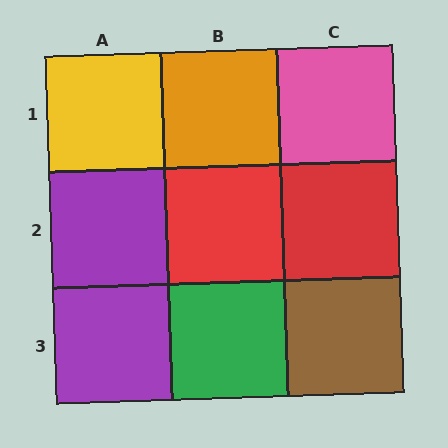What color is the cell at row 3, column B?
Green.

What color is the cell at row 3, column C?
Brown.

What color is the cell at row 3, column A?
Purple.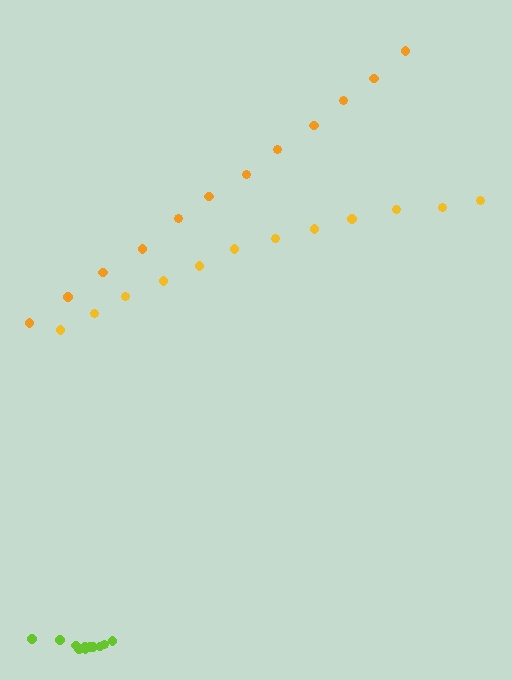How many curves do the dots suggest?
There are 3 distinct paths.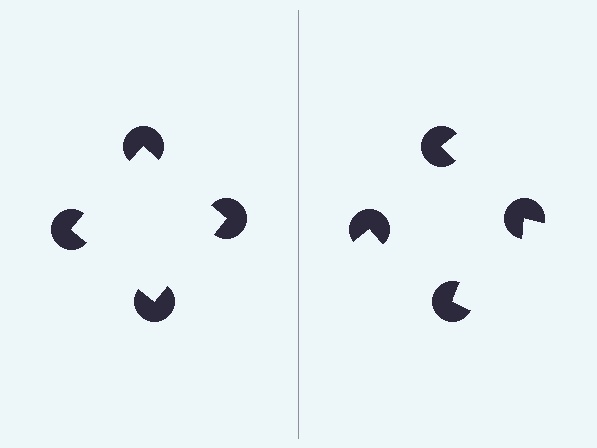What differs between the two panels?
The pac-man discs are positioned identically on both sides; only the wedge orientations differ. On the left they align to a square; on the right they are misaligned.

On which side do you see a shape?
An illusory square appears on the left side. On the right side the wedge cuts are rotated, so no coherent shape forms.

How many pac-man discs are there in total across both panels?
8 — 4 on each side.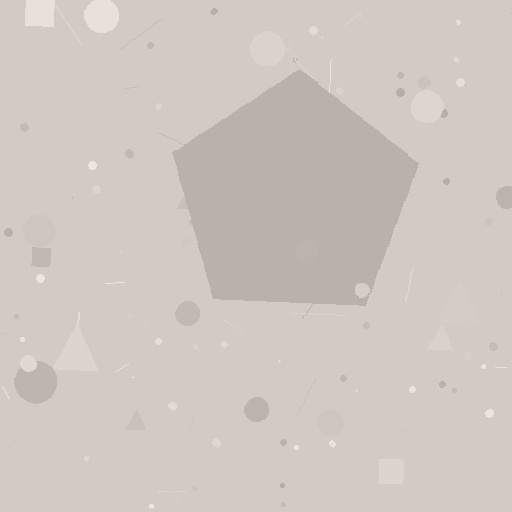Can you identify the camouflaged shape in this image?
The camouflaged shape is a pentagon.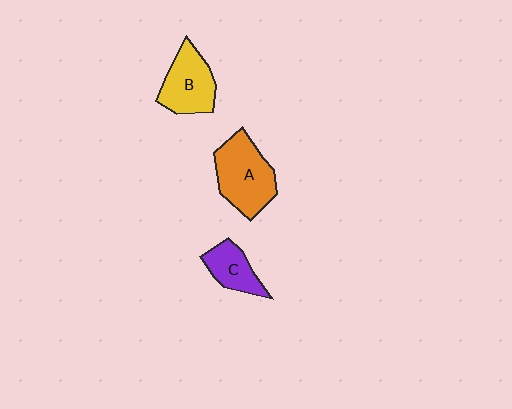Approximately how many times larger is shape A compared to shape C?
Approximately 1.8 times.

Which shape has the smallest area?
Shape C (purple).